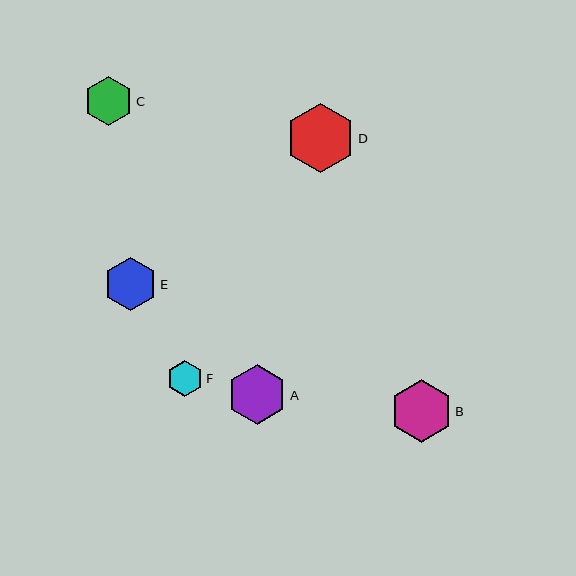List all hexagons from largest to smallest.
From largest to smallest: D, B, A, E, C, F.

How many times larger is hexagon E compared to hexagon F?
Hexagon E is approximately 1.5 times the size of hexagon F.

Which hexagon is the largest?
Hexagon D is the largest with a size of approximately 69 pixels.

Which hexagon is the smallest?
Hexagon F is the smallest with a size of approximately 36 pixels.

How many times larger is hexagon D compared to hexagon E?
Hexagon D is approximately 1.3 times the size of hexagon E.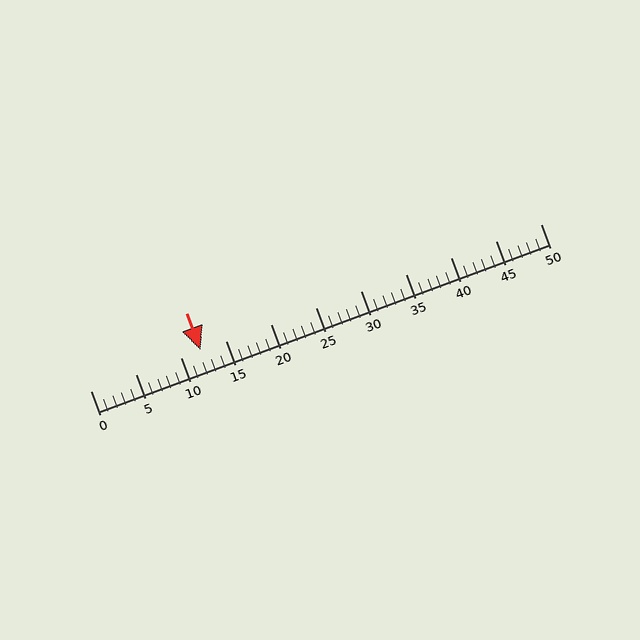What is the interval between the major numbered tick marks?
The major tick marks are spaced 5 units apart.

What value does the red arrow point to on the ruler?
The red arrow points to approximately 12.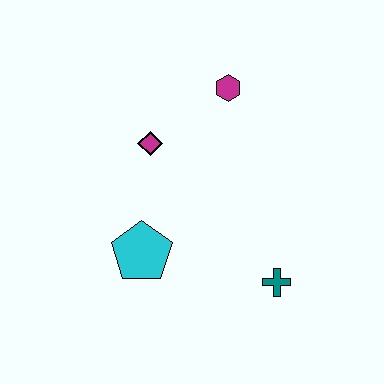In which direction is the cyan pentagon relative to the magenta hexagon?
The cyan pentagon is below the magenta hexagon.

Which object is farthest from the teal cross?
The magenta hexagon is farthest from the teal cross.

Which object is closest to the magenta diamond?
The magenta hexagon is closest to the magenta diamond.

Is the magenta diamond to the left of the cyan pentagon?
No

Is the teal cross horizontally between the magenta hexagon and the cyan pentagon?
No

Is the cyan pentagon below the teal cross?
No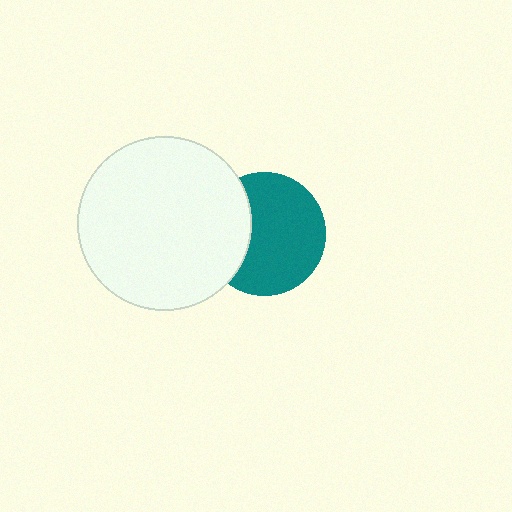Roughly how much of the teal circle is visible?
Most of it is visible (roughly 70%).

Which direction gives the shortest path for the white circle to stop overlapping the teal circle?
Moving left gives the shortest separation.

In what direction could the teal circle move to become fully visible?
The teal circle could move right. That would shift it out from behind the white circle entirely.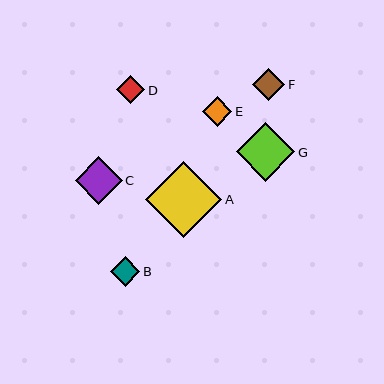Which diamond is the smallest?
Diamond D is the smallest with a size of approximately 28 pixels.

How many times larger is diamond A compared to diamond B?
Diamond A is approximately 2.6 times the size of diamond B.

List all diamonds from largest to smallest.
From largest to smallest: A, G, C, F, E, B, D.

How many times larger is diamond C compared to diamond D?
Diamond C is approximately 1.7 times the size of diamond D.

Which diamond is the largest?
Diamond A is the largest with a size of approximately 76 pixels.